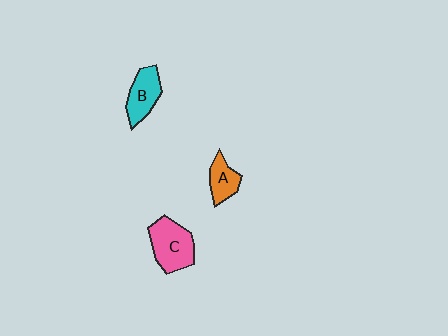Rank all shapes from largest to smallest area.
From largest to smallest: C (pink), B (cyan), A (orange).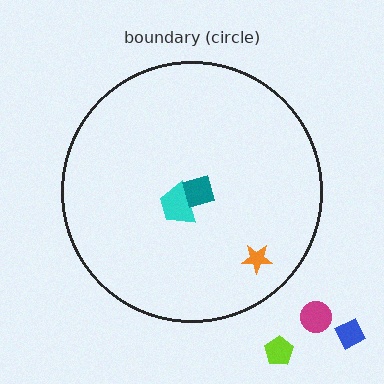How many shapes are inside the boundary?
3 inside, 3 outside.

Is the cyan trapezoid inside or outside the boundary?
Inside.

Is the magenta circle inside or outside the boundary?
Outside.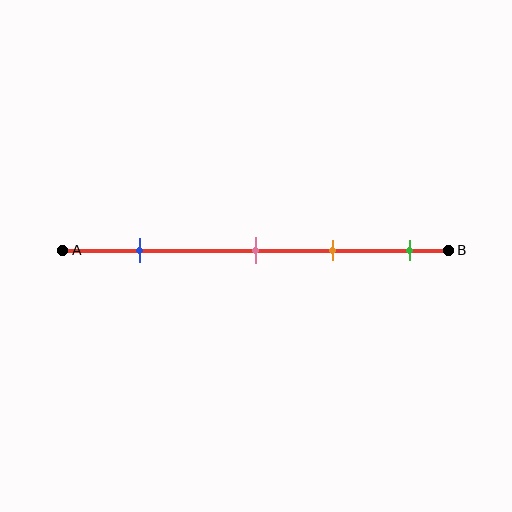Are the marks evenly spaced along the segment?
No, the marks are not evenly spaced.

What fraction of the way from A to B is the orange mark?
The orange mark is approximately 70% (0.7) of the way from A to B.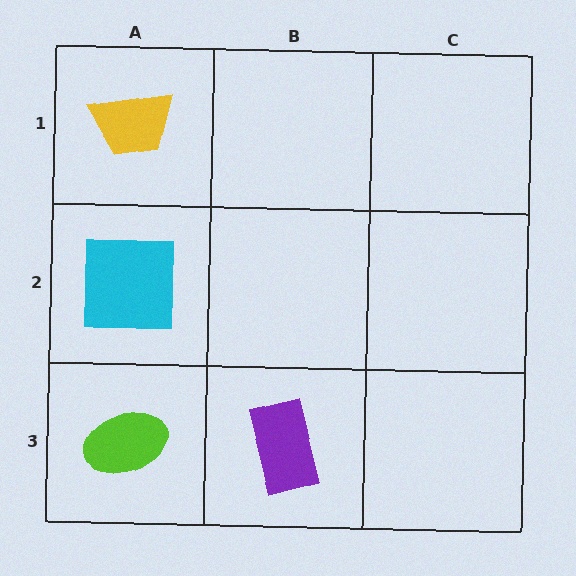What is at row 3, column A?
A lime ellipse.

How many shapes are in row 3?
2 shapes.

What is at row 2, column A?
A cyan square.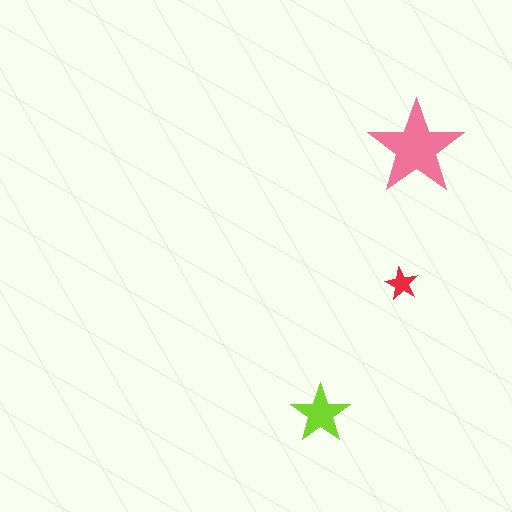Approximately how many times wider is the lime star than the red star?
About 2 times wider.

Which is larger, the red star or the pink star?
The pink one.